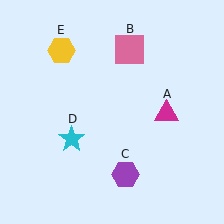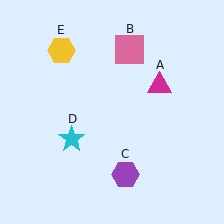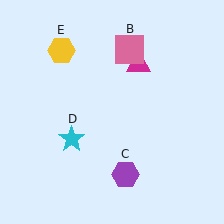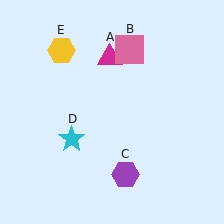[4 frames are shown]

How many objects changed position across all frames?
1 object changed position: magenta triangle (object A).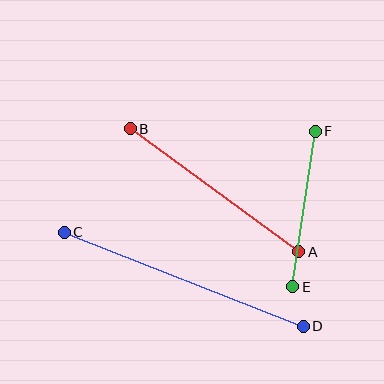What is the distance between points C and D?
The distance is approximately 257 pixels.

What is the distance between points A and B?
The distance is approximately 208 pixels.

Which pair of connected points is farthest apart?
Points C and D are farthest apart.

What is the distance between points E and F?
The distance is approximately 157 pixels.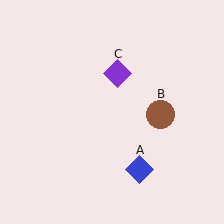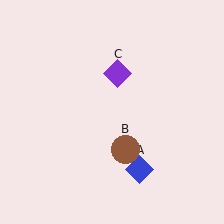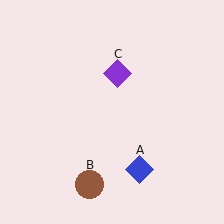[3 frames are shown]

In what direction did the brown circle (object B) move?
The brown circle (object B) moved down and to the left.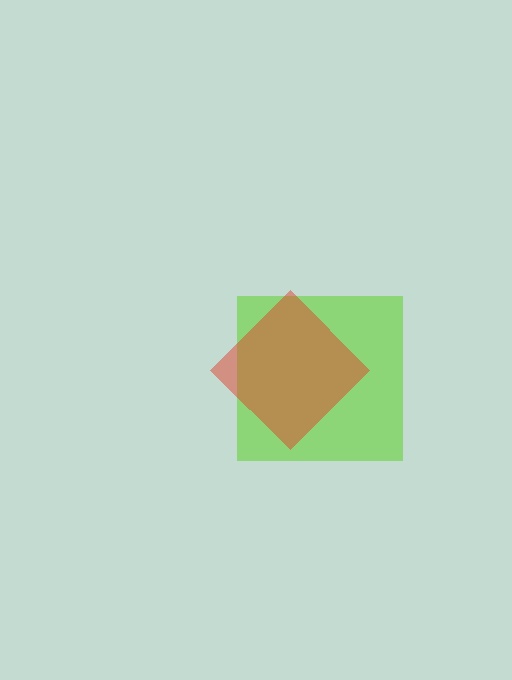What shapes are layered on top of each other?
The layered shapes are: a lime square, a red diamond.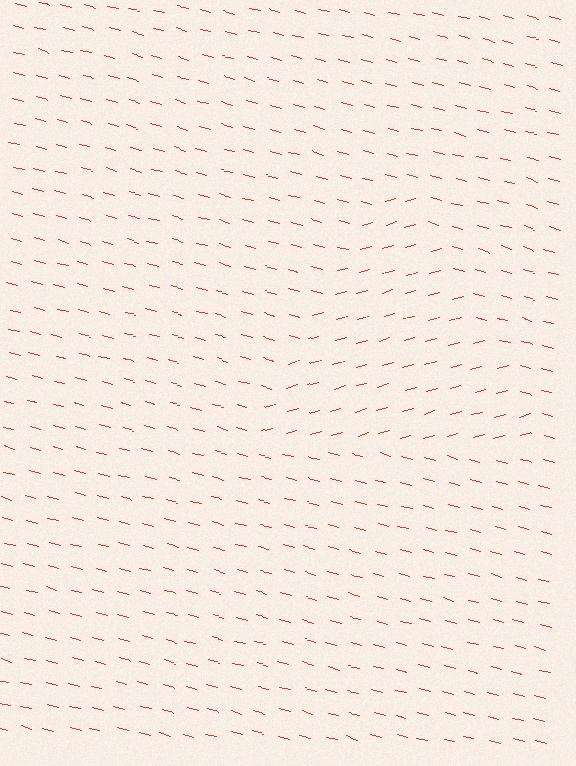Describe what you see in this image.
The image is filled with small red line segments. A triangle region in the image has lines oriented differently from the surrounding lines, creating a visible texture boundary.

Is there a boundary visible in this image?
Yes, there is a texture boundary formed by a change in line orientation.